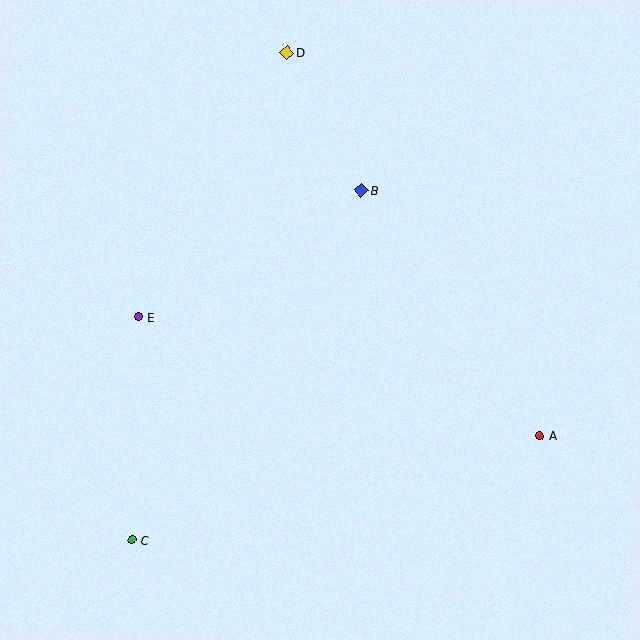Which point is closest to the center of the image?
Point B at (361, 190) is closest to the center.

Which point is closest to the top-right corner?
Point B is closest to the top-right corner.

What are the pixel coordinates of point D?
Point D is at (287, 52).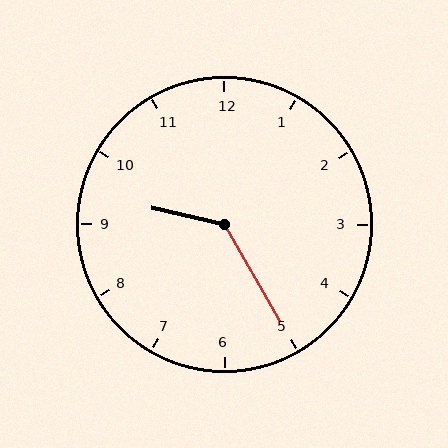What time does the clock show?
9:25.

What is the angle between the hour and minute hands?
Approximately 132 degrees.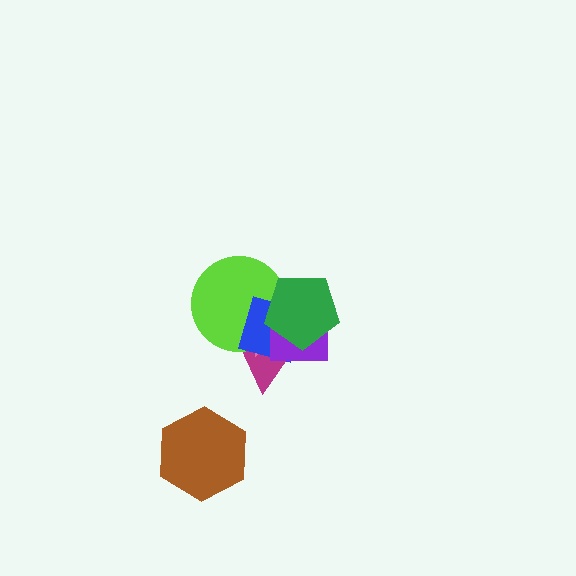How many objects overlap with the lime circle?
4 objects overlap with the lime circle.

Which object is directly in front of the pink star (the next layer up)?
The lime circle is directly in front of the pink star.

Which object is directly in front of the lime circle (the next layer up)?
The blue diamond is directly in front of the lime circle.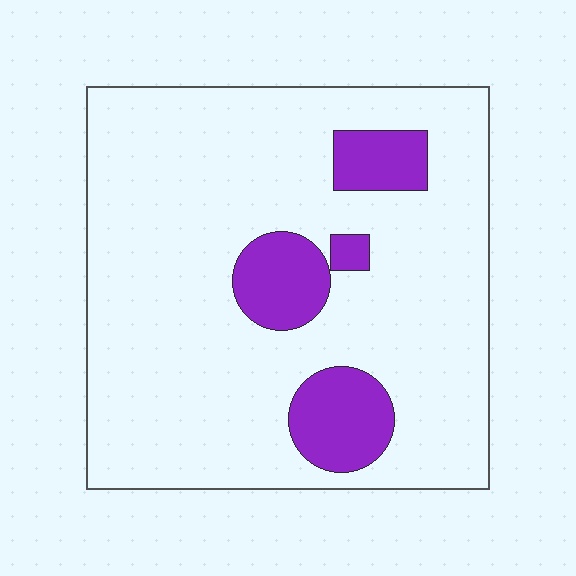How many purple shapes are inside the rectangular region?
4.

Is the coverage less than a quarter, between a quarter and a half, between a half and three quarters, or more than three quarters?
Less than a quarter.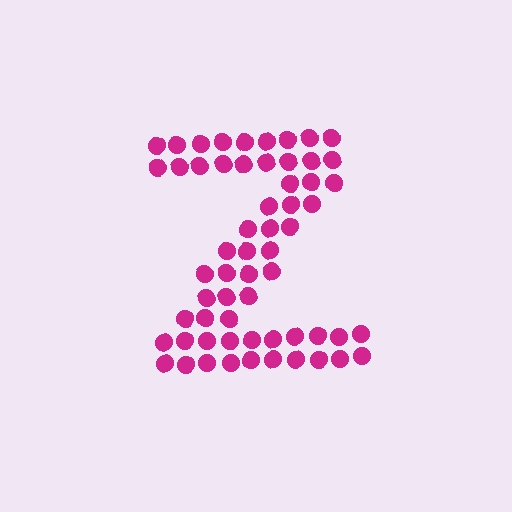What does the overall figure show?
The overall figure shows the letter Z.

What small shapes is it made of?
It is made of small circles.